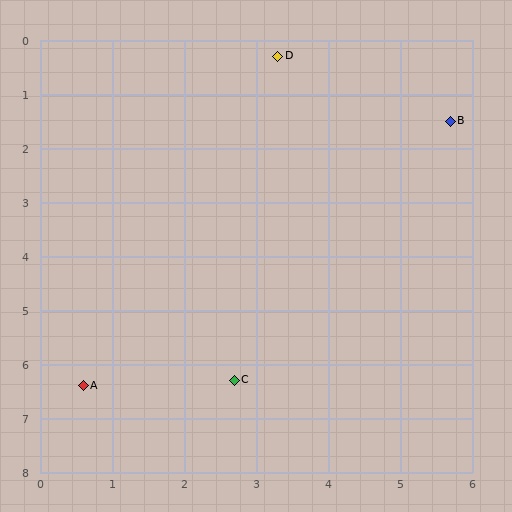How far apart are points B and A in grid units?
Points B and A are about 7.1 grid units apart.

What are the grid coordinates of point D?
Point D is at approximately (3.3, 0.3).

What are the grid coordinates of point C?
Point C is at approximately (2.7, 6.3).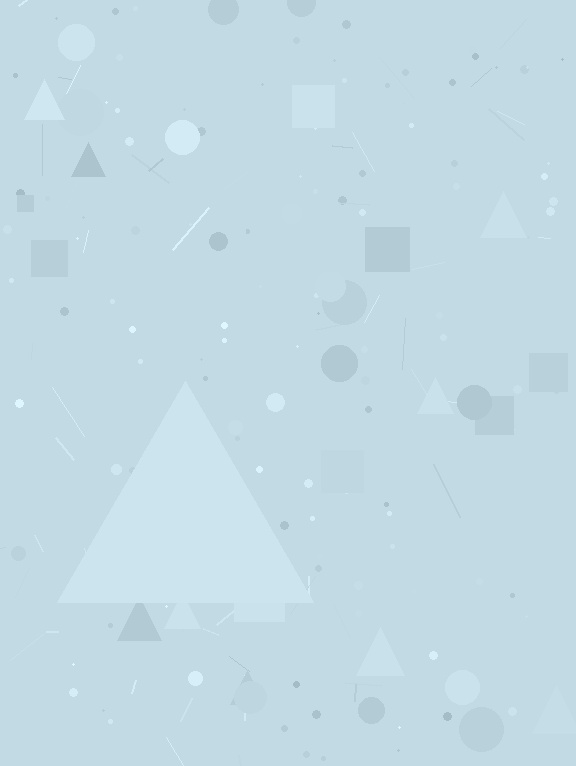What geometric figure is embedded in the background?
A triangle is embedded in the background.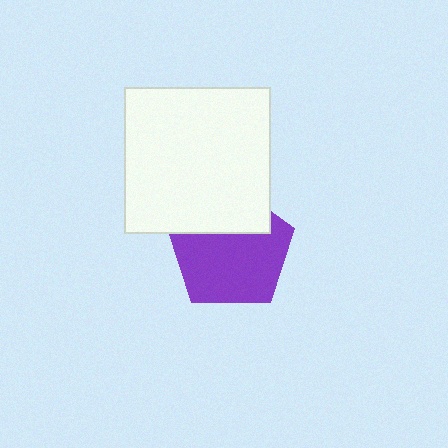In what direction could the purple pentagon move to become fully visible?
The purple pentagon could move down. That would shift it out from behind the white square entirely.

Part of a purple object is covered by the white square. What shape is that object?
It is a pentagon.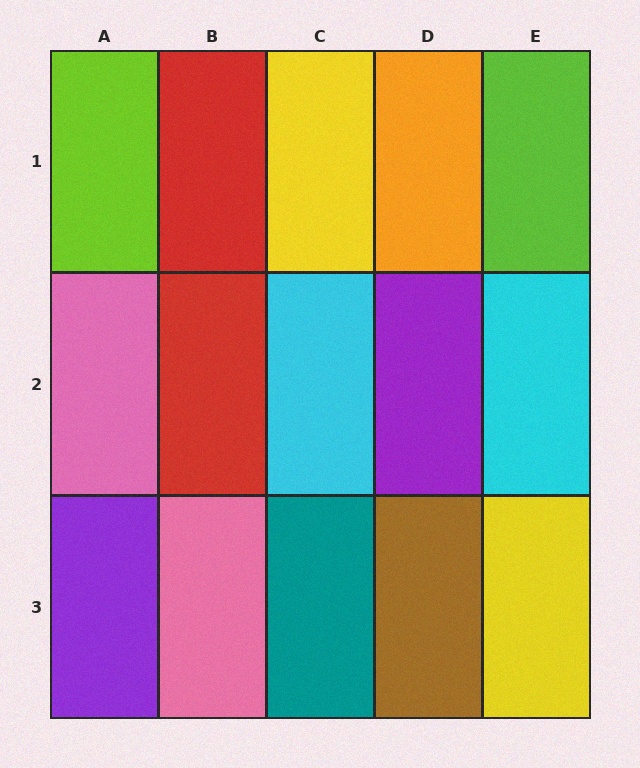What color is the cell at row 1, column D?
Orange.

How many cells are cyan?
2 cells are cyan.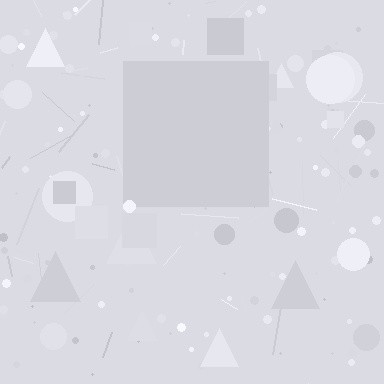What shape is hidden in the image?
A square is hidden in the image.